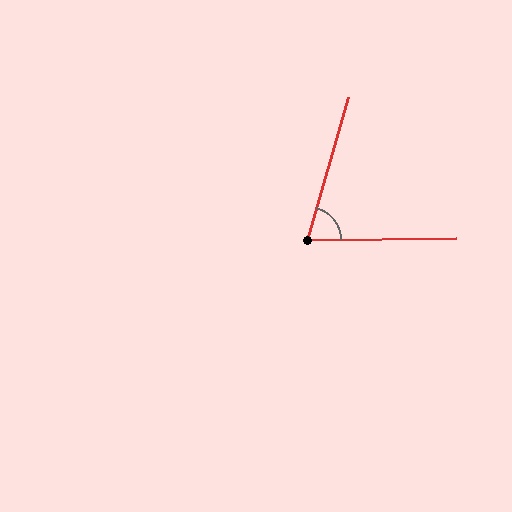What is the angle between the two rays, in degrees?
Approximately 73 degrees.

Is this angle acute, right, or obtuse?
It is acute.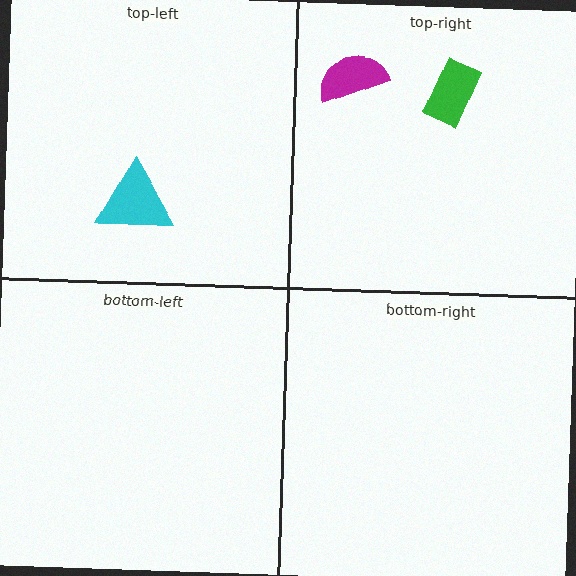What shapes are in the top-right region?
The magenta semicircle, the green rectangle.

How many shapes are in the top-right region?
2.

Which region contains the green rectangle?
The top-right region.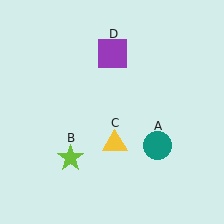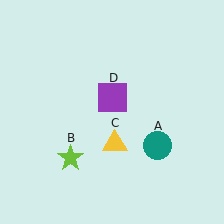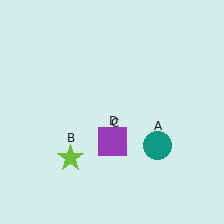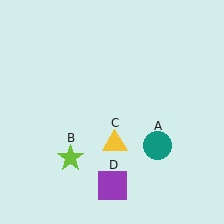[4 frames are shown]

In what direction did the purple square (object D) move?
The purple square (object D) moved down.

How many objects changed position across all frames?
1 object changed position: purple square (object D).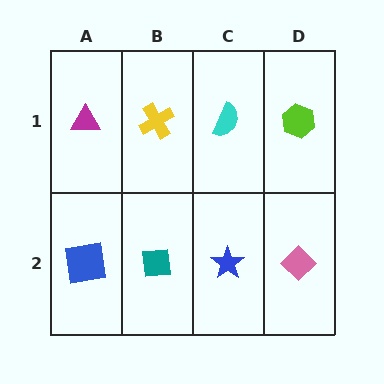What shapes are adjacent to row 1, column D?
A pink diamond (row 2, column D), a cyan semicircle (row 1, column C).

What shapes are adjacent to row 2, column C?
A cyan semicircle (row 1, column C), a teal square (row 2, column B), a pink diamond (row 2, column D).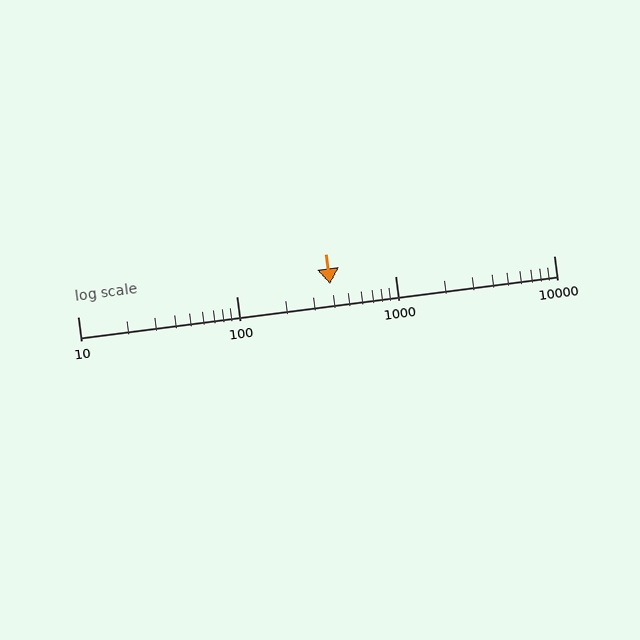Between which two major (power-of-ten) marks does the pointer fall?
The pointer is between 100 and 1000.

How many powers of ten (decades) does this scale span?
The scale spans 3 decades, from 10 to 10000.